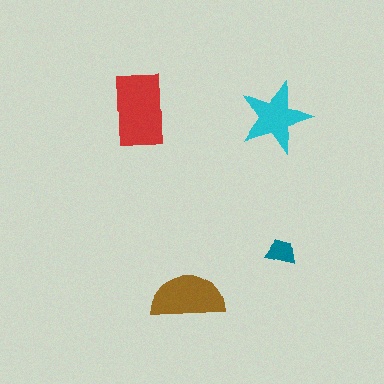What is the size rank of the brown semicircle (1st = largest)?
2nd.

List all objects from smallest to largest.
The teal trapezoid, the cyan star, the brown semicircle, the red rectangle.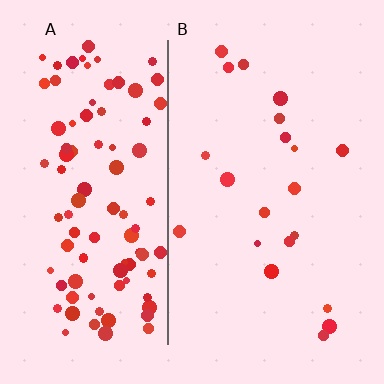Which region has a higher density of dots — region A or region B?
A (the left).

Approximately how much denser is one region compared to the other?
Approximately 4.9× — region A over region B.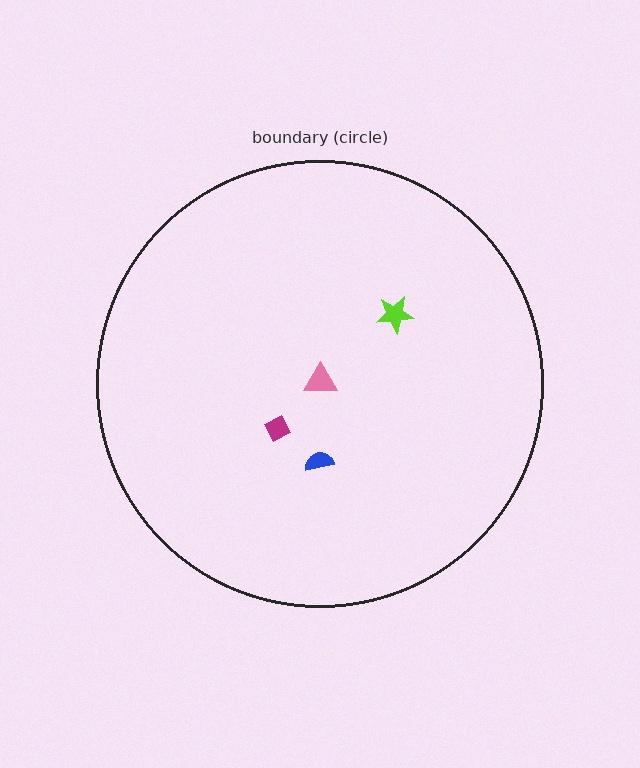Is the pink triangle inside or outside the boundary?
Inside.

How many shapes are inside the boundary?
4 inside, 0 outside.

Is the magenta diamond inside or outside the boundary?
Inside.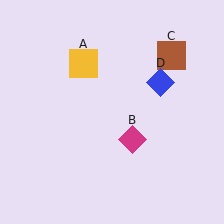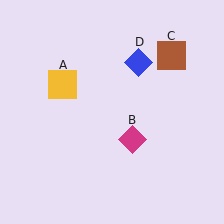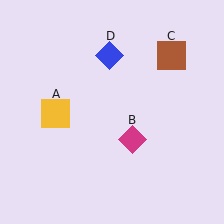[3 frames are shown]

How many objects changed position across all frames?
2 objects changed position: yellow square (object A), blue diamond (object D).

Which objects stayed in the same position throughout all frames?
Magenta diamond (object B) and brown square (object C) remained stationary.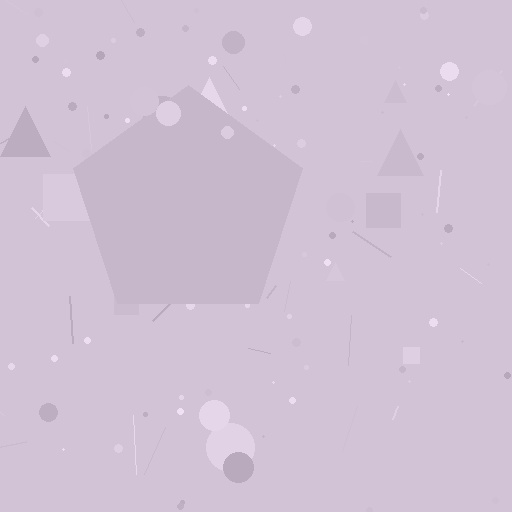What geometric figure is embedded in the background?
A pentagon is embedded in the background.